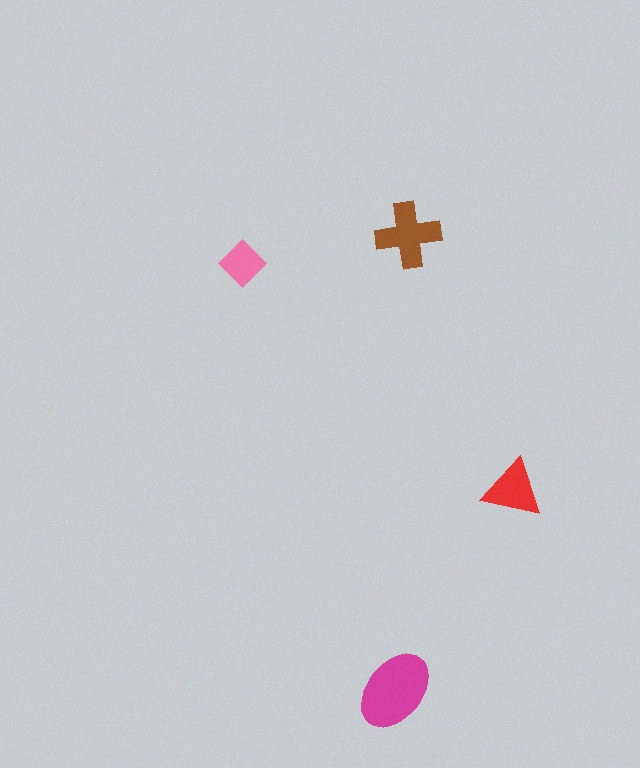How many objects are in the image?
There are 4 objects in the image.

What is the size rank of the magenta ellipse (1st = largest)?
1st.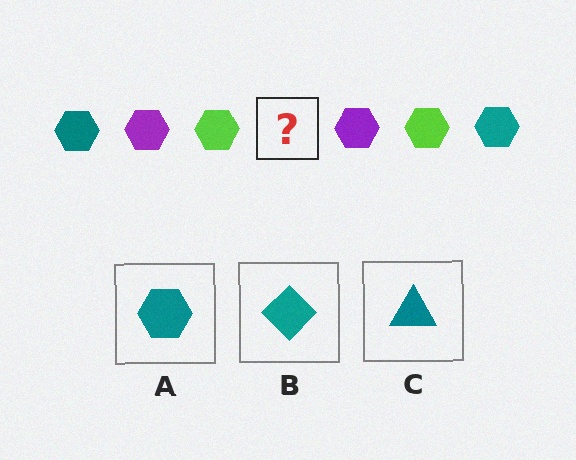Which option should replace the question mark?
Option A.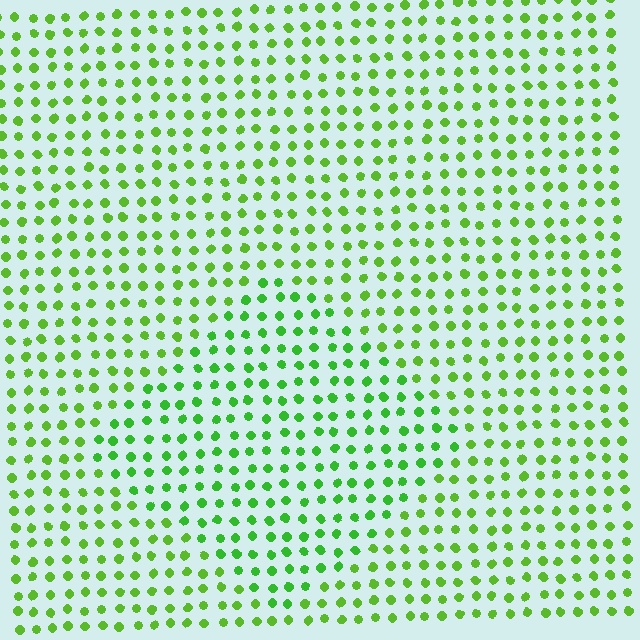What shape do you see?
I see a diamond.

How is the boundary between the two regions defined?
The boundary is defined purely by a slight shift in hue (about 18 degrees). Spacing, size, and orientation are identical on both sides.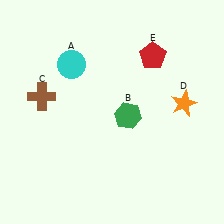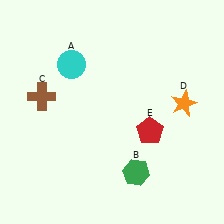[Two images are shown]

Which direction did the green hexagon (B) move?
The green hexagon (B) moved down.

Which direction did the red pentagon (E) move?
The red pentagon (E) moved down.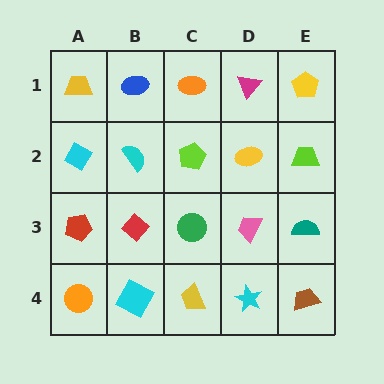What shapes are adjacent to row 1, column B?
A cyan semicircle (row 2, column B), a yellow trapezoid (row 1, column A), an orange ellipse (row 1, column C).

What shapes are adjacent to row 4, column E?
A teal semicircle (row 3, column E), a cyan star (row 4, column D).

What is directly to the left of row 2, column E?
A yellow ellipse.